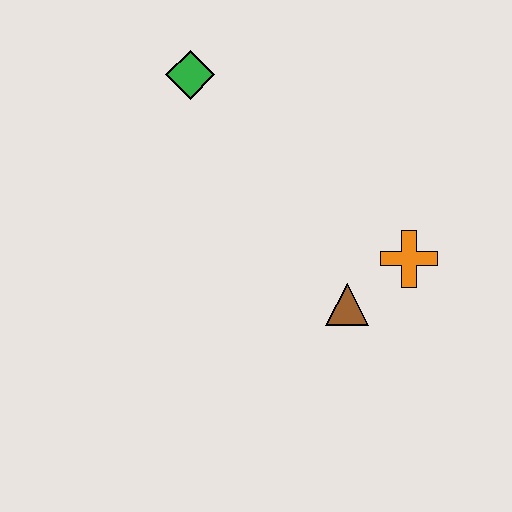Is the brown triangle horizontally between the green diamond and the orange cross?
Yes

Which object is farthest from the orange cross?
The green diamond is farthest from the orange cross.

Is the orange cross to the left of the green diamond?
No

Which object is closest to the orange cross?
The brown triangle is closest to the orange cross.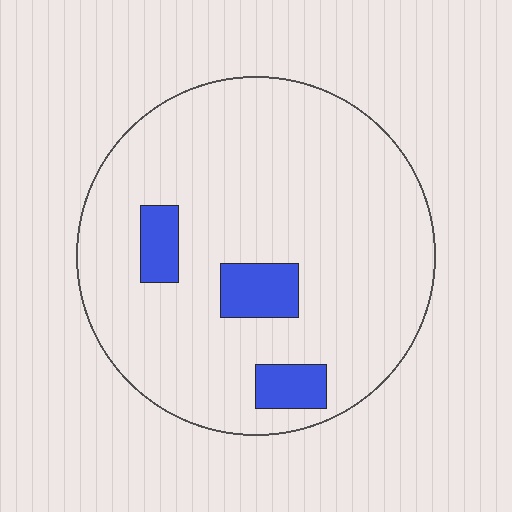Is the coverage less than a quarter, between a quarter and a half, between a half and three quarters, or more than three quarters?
Less than a quarter.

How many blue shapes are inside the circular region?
3.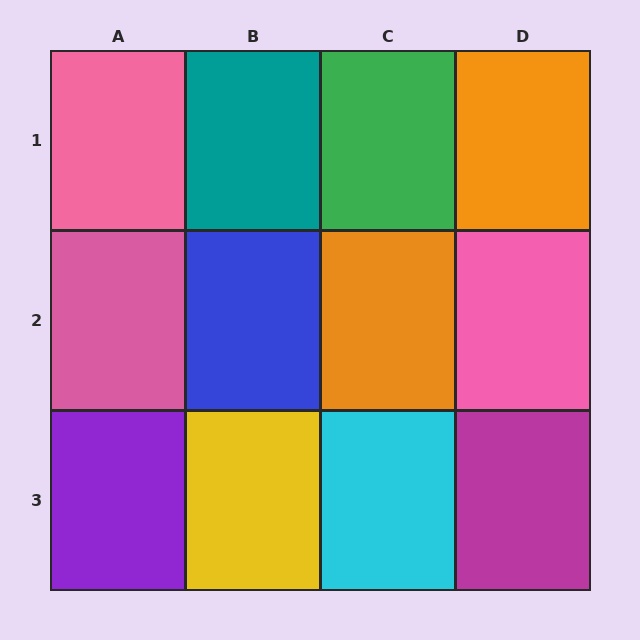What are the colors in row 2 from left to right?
Pink, blue, orange, pink.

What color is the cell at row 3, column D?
Magenta.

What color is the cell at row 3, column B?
Yellow.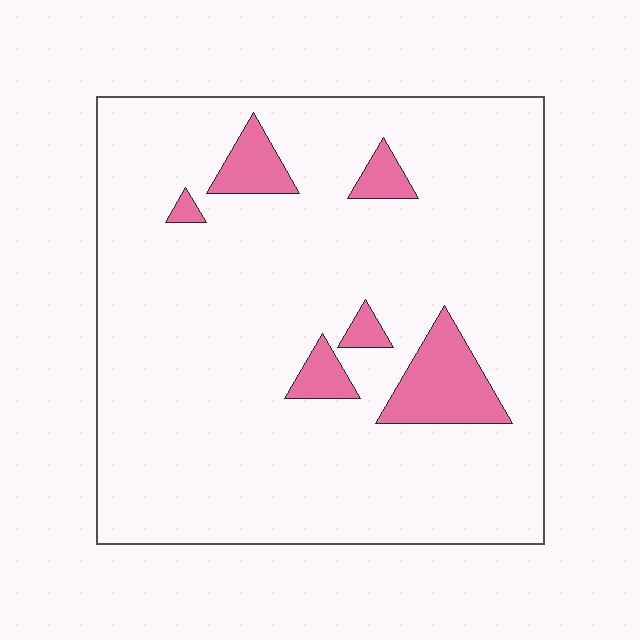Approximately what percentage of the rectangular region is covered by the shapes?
Approximately 10%.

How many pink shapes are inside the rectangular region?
6.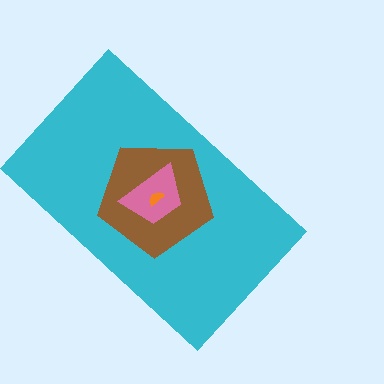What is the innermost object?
The orange semicircle.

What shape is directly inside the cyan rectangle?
The brown pentagon.